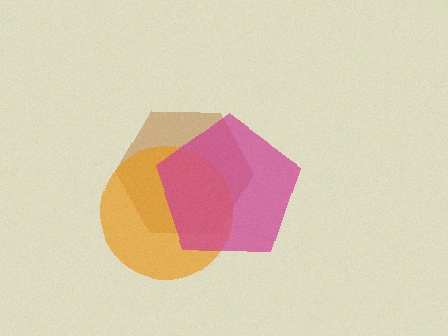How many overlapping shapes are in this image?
There are 3 overlapping shapes in the image.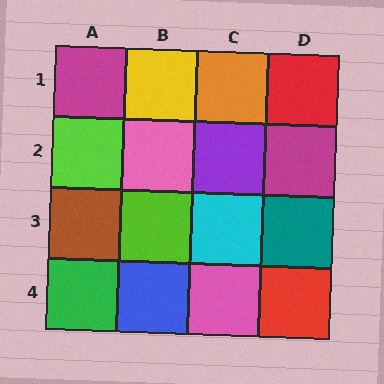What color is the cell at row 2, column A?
Lime.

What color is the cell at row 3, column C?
Cyan.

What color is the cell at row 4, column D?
Red.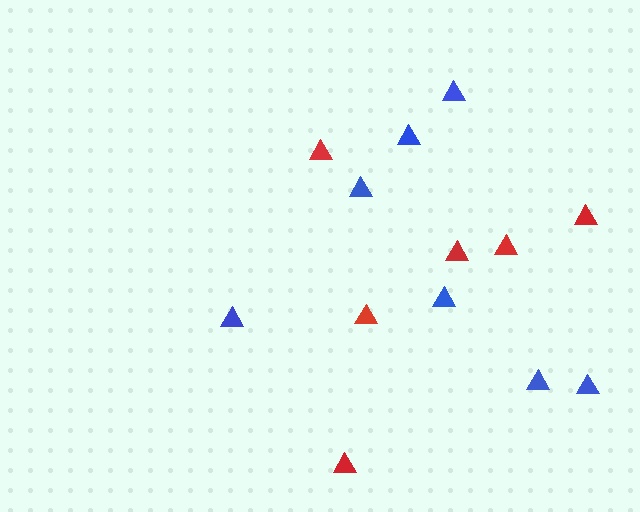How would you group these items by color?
There are 2 groups: one group of red triangles (6) and one group of blue triangles (7).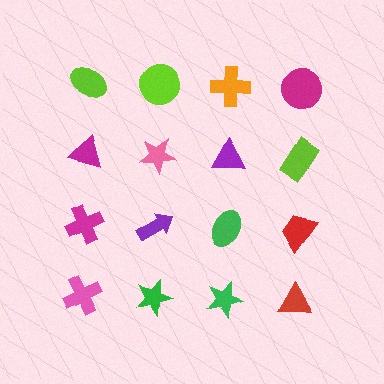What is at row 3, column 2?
A purple arrow.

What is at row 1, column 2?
A lime circle.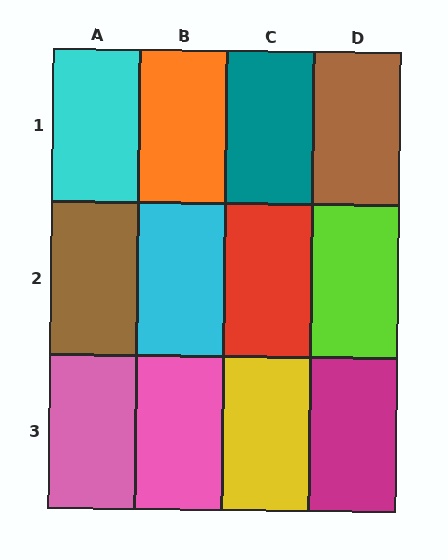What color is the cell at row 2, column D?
Lime.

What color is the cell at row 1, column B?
Orange.